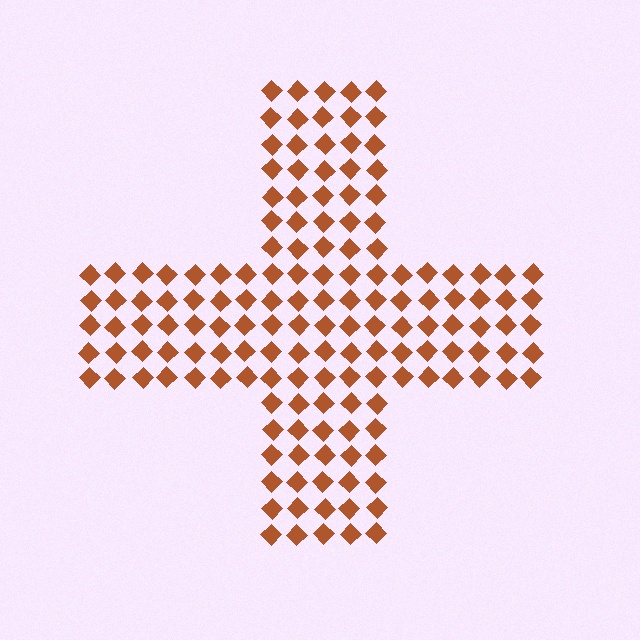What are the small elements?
The small elements are diamonds.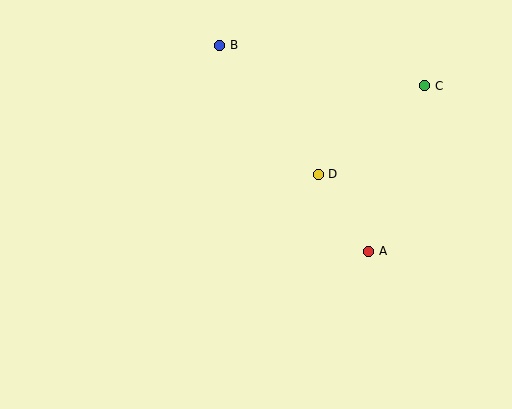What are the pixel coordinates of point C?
Point C is at (425, 86).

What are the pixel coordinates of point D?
Point D is at (318, 174).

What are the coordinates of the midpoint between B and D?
The midpoint between B and D is at (269, 110).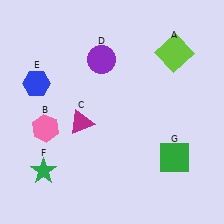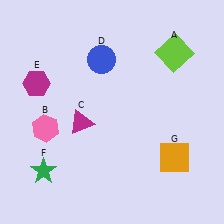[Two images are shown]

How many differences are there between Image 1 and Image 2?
There are 3 differences between the two images.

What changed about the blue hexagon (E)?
In Image 1, E is blue. In Image 2, it changed to magenta.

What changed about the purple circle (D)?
In Image 1, D is purple. In Image 2, it changed to blue.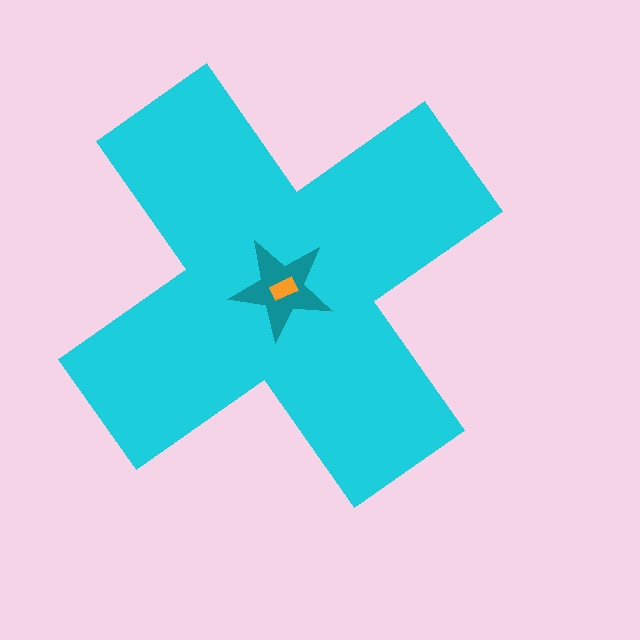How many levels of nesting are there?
3.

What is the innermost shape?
The orange rectangle.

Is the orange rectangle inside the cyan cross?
Yes.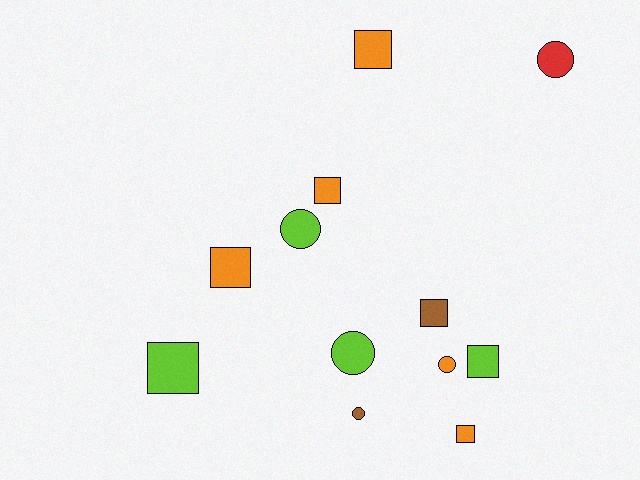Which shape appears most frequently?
Square, with 7 objects.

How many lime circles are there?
There are 2 lime circles.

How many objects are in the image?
There are 12 objects.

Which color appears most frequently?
Orange, with 5 objects.